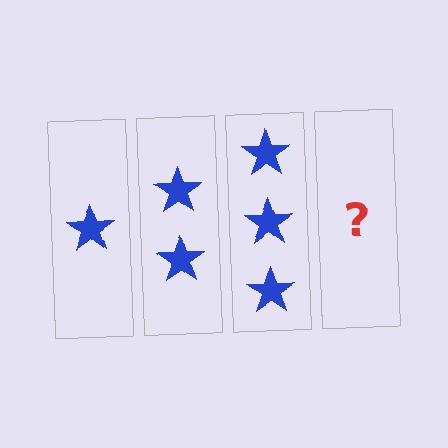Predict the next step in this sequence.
The next step is 4 stars.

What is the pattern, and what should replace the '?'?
The pattern is that each step adds one more star. The '?' should be 4 stars.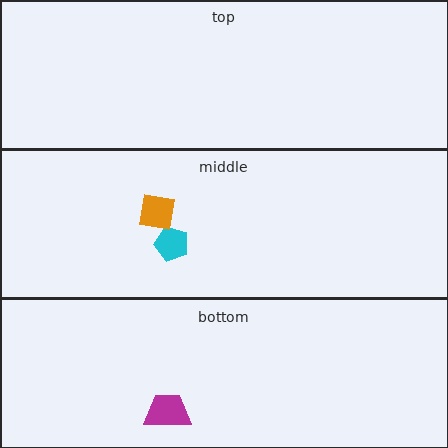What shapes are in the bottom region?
The magenta trapezoid.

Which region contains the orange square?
The middle region.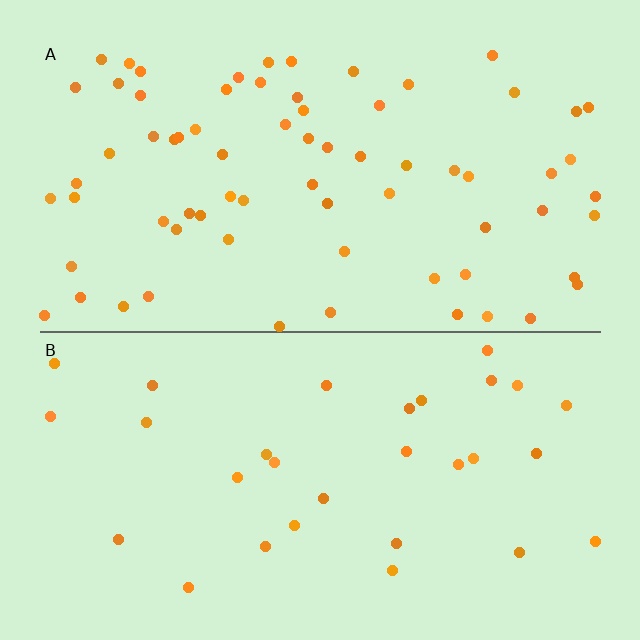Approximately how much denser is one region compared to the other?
Approximately 2.3× — region A over region B.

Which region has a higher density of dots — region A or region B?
A (the top).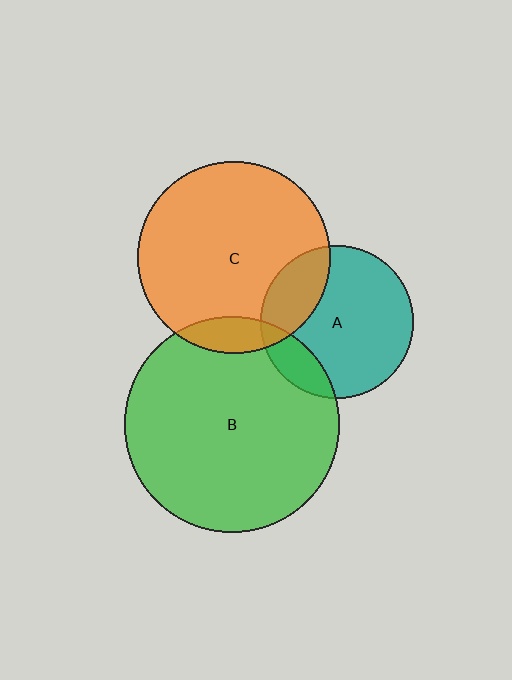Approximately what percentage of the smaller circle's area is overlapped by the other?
Approximately 25%.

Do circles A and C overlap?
Yes.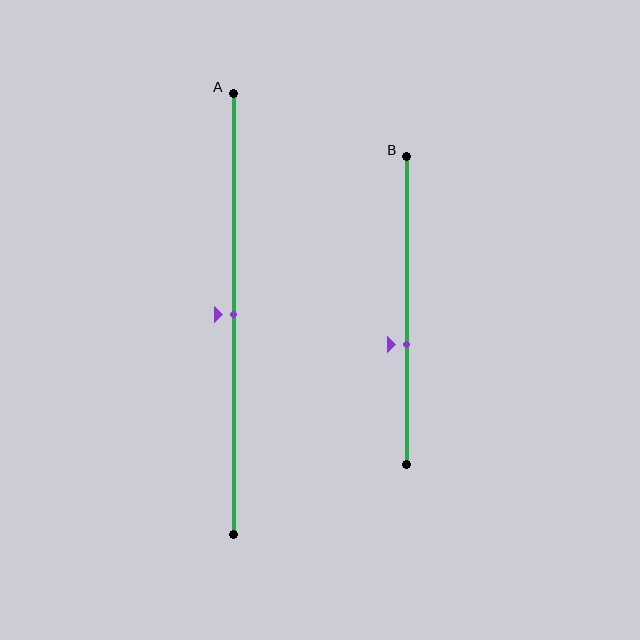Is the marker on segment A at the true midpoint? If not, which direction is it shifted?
Yes, the marker on segment A is at the true midpoint.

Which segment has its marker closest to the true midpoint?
Segment A has its marker closest to the true midpoint.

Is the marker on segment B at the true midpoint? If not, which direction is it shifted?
No, the marker on segment B is shifted downward by about 11% of the segment length.